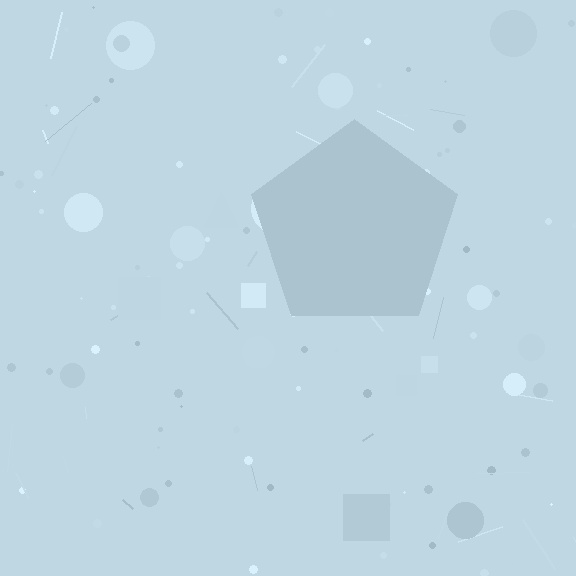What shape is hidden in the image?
A pentagon is hidden in the image.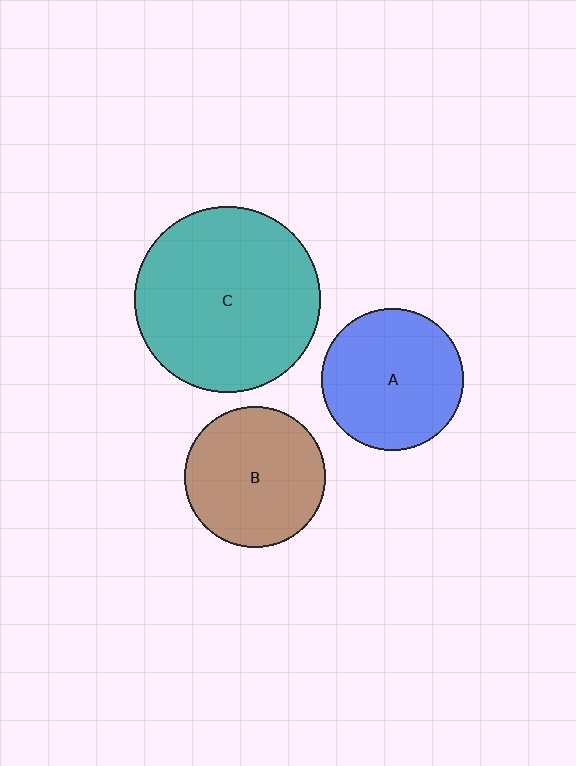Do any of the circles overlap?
No, none of the circles overlap.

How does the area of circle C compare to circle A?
Approximately 1.7 times.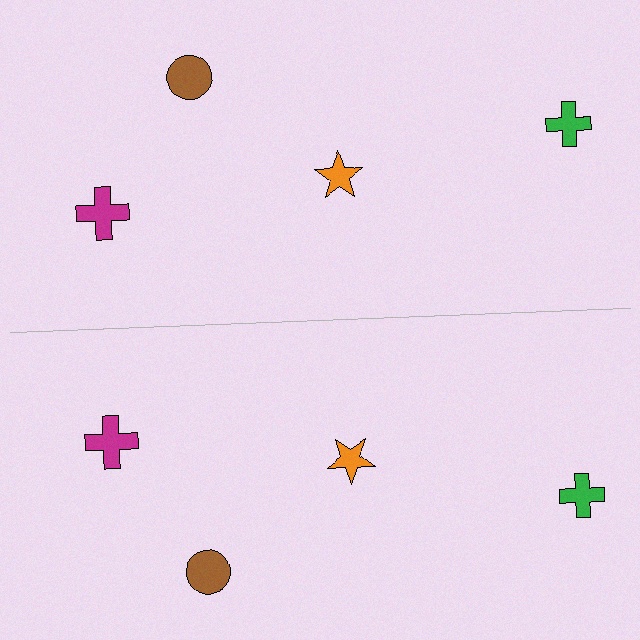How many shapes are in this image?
There are 8 shapes in this image.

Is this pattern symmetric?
Yes, this pattern has bilateral (reflection) symmetry.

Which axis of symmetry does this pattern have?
The pattern has a horizontal axis of symmetry running through the center of the image.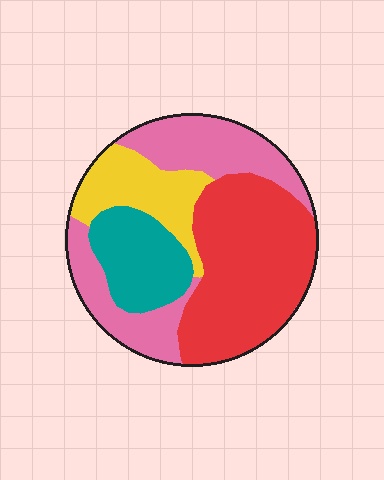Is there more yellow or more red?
Red.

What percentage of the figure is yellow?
Yellow takes up about one sixth (1/6) of the figure.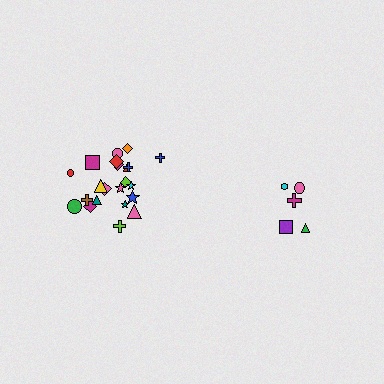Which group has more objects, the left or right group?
The left group.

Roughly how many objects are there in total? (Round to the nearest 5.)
Roughly 25 objects in total.